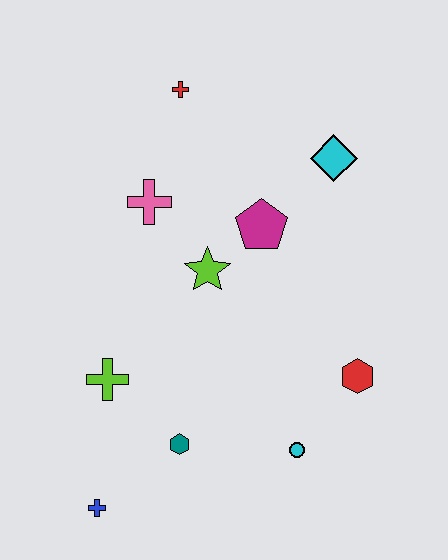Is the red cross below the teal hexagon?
No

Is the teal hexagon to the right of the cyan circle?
No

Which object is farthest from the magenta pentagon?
The blue cross is farthest from the magenta pentagon.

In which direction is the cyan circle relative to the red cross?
The cyan circle is below the red cross.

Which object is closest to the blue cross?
The teal hexagon is closest to the blue cross.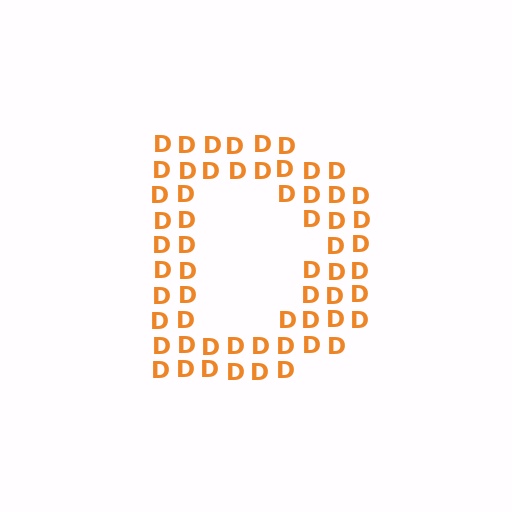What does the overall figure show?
The overall figure shows the letter D.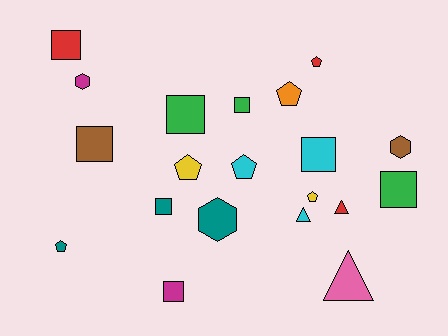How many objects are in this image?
There are 20 objects.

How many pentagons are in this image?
There are 6 pentagons.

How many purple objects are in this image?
There are no purple objects.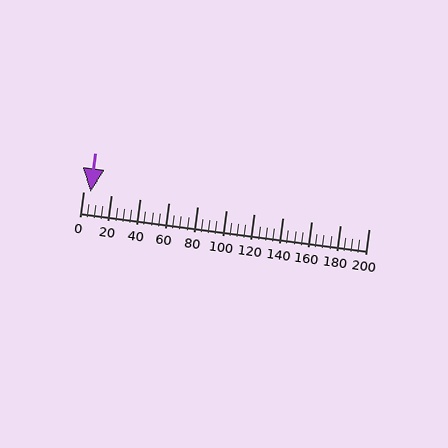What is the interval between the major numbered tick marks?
The major tick marks are spaced 20 units apart.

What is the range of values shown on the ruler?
The ruler shows values from 0 to 200.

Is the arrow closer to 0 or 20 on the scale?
The arrow is closer to 0.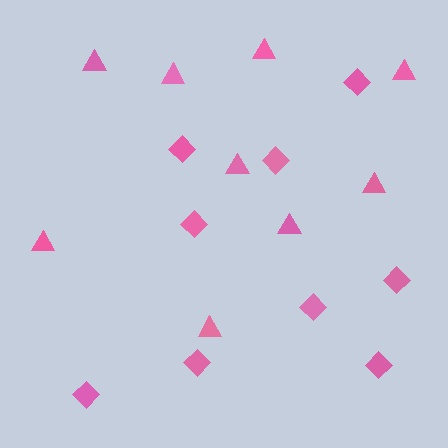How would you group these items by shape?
There are 2 groups: one group of diamonds (9) and one group of triangles (9).